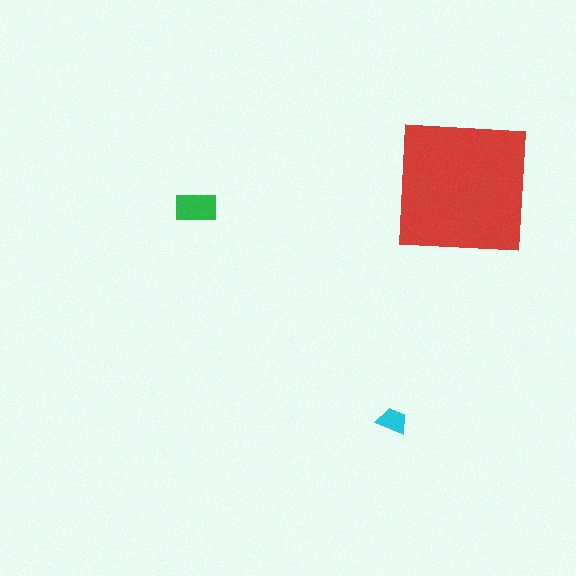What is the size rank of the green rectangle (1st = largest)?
2nd.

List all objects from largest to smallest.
The red square, the green rectangle, the cyan trapezoid.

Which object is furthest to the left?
The green rectangle is leftmost.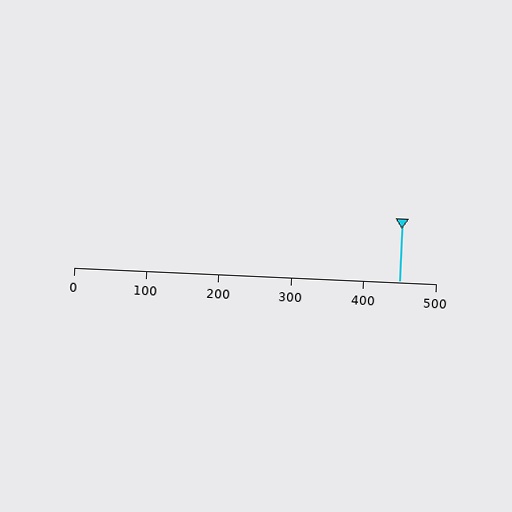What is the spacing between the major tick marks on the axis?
The major ticks are spaced 100 apart.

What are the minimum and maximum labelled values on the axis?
The axis runs from 0 to 500.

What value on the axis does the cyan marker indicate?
The marker indicates approximately 450.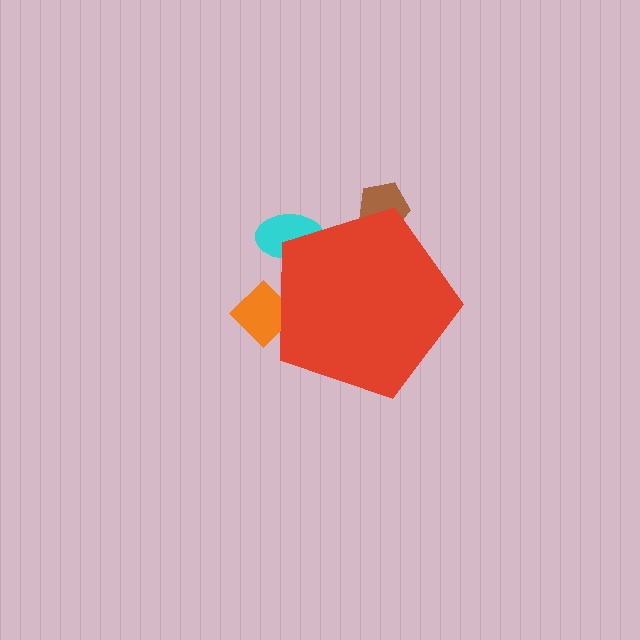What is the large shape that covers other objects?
A red pentagon.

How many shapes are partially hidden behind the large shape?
3 shapes are partially hidden.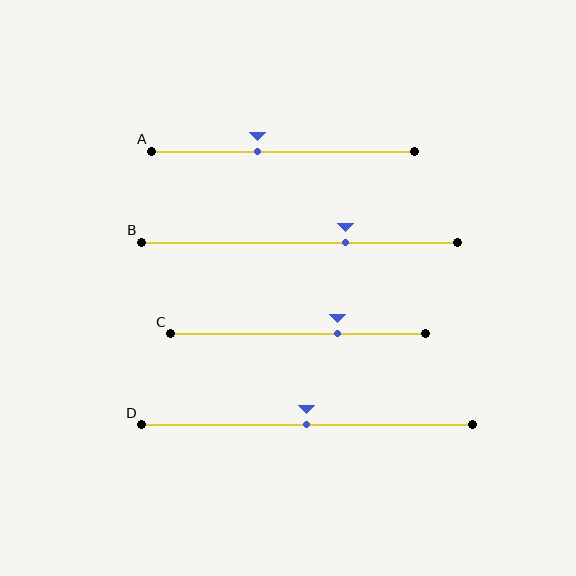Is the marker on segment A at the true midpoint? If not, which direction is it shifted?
No, the marker on segment A is shifted to the left by about 10% of the segment length.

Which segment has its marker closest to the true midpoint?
Segment D has its marker closest to the true midpoint.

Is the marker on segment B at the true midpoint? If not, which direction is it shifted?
No, the marker on segment B is shifted to the right by about 15% of the segment length.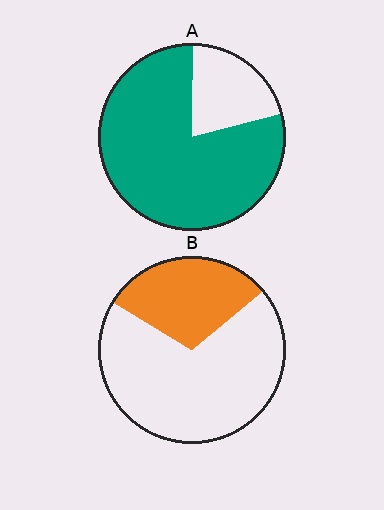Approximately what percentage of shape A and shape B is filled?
A is approximately 80% and B is approximately 30%.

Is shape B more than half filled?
No.